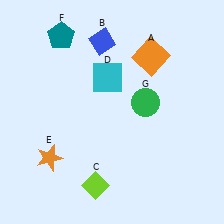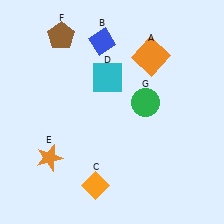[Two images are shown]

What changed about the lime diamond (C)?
In Image 1, C is lime. In Image 2, it changed to orange.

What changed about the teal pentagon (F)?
In Image 1, F is teal. In Image 2, it changed to brown.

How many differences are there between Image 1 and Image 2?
There are 2 differences between the two images.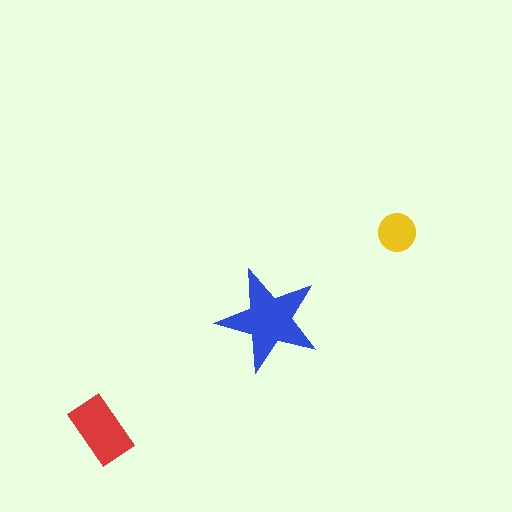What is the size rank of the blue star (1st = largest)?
1st.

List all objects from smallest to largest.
The yellow circle, the red rectangle, the blue star.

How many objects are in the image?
There are 3 objects in the image.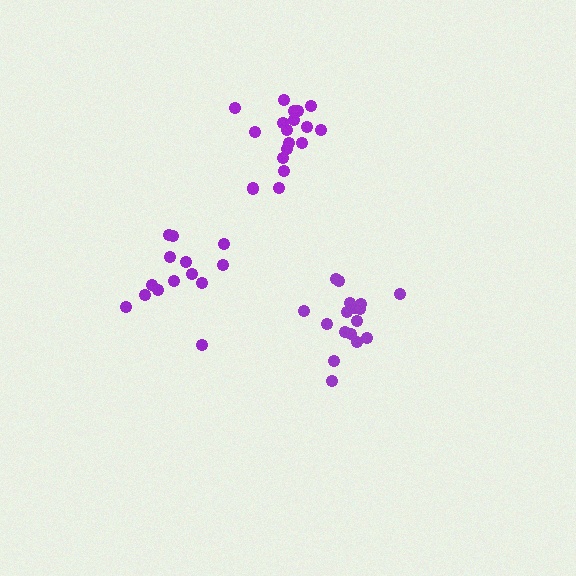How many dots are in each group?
Group 1: 14 dots, Group 2: 18 dots, Group 3: 18 dots (50 total).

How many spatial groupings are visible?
There are 3 spatial groupings.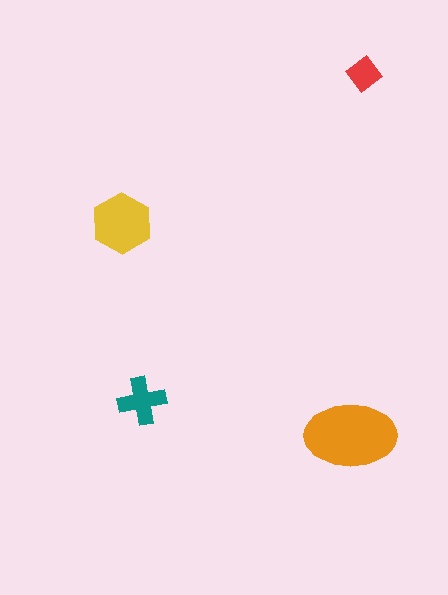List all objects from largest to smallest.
The orange ellipse, the yellow hexagon, the teal cross, the red diamond.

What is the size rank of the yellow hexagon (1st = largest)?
2nd.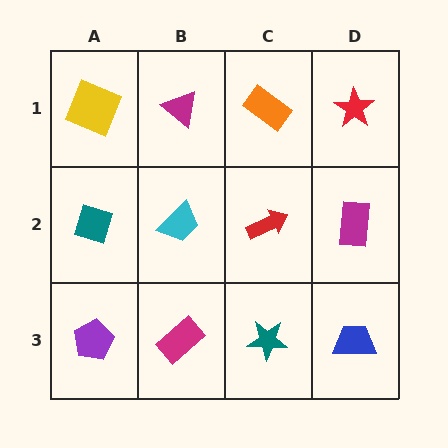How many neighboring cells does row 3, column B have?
3.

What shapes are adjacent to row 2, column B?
A magenta triangle (row 1, column B), a magenta rectangle (row 3, column B), a teal diamond (row 2, column A), a red arrow (row 2, column C).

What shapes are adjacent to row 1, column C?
A red arrow (row 2, column C), a magenta triangle (row 1, column B), a red star (row 1, column D).